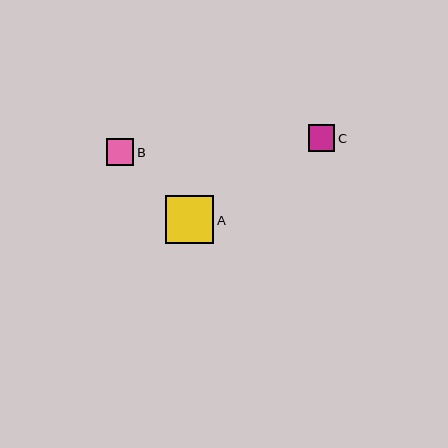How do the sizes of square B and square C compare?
Square B and square C are approximately the same size.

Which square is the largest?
Square A is the largest with a size of approximately 48 pixels.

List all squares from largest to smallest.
From largest to smallest: A, B, C.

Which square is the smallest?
Square C is the smallest with a size of approximately 27 pixels.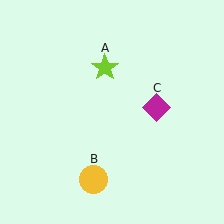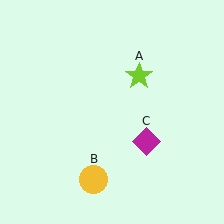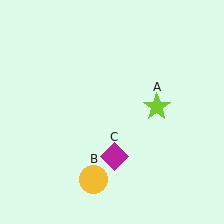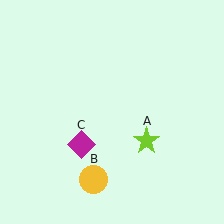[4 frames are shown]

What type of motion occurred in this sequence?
The lime star (object A), magenta diamond (object C) rotated clockwise around the center of the scene.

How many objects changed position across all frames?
2 objects changed position: lime star (object A), magenta diamond (object C).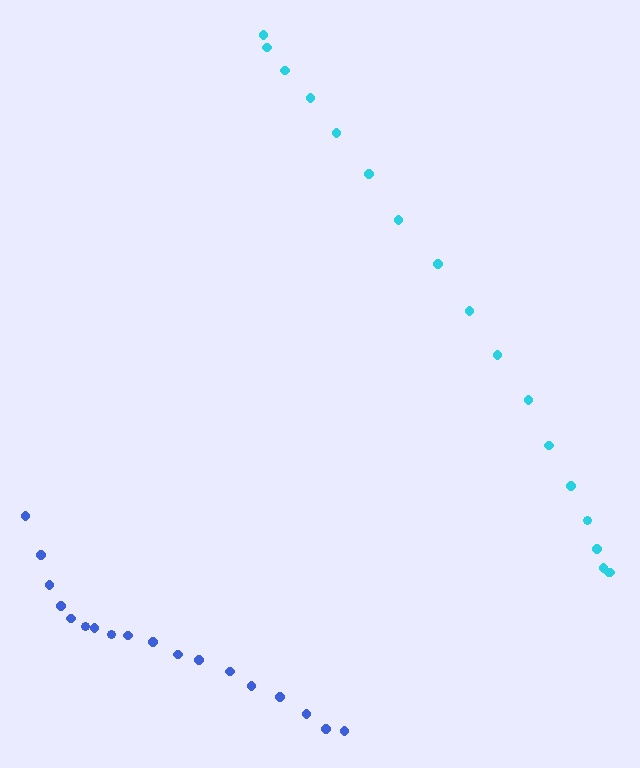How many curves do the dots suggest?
There are 2 distinct paths.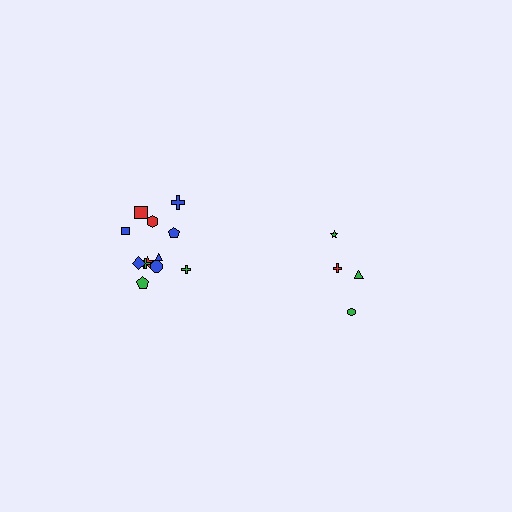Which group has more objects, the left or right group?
The left group.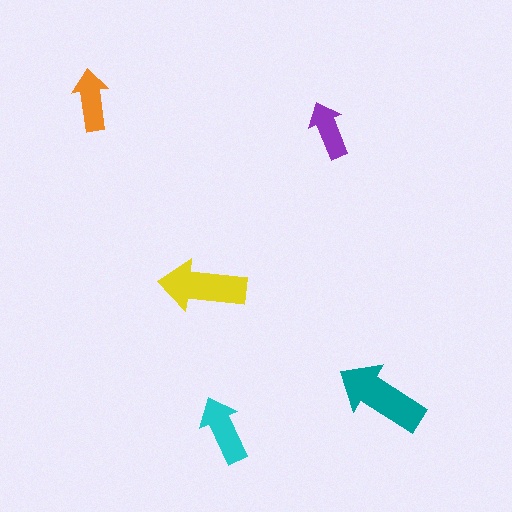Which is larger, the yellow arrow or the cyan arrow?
The yellow one.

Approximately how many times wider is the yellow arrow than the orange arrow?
About 1.5 times wider.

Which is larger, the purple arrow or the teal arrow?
The teal one.